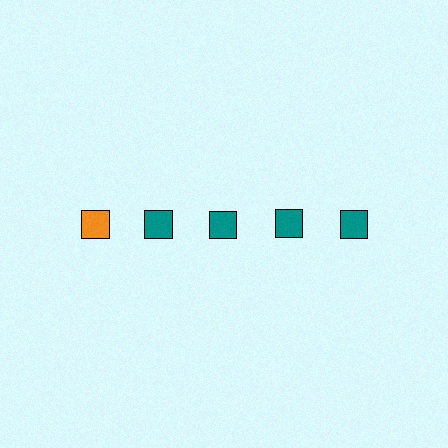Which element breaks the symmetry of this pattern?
The orange square in the top row, leftmost column breaks the symmetry. All other shapes are teal squares.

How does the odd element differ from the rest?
It has a different color: orange instead of teal.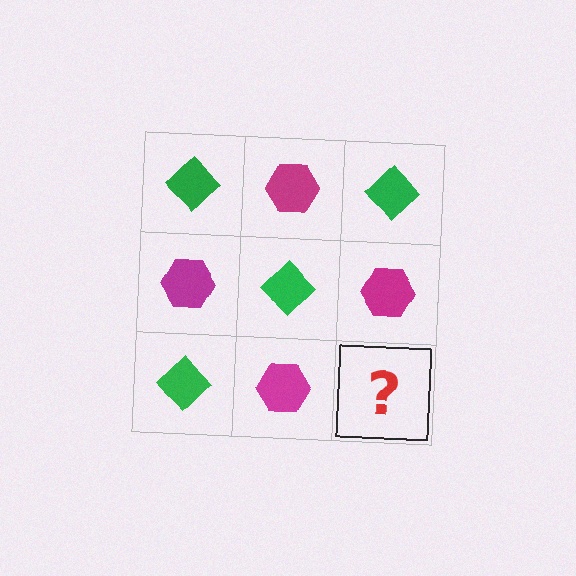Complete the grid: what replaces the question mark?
The question mark should be replaced with a green diamond.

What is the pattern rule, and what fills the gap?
The rule is that it alternates green diamond and magenta hexagon in a checkerboard pattern. The gap should be filled with a green diamond.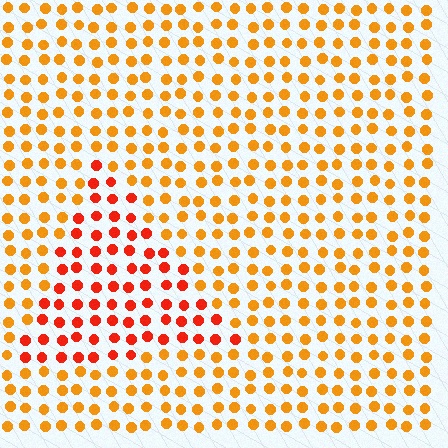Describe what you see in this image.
The image is filled with small orange elements in a uniform arrangement. A triangle-shaped region is visible where the elements are tinted to a slightly different hue, forming a subtle color boundary.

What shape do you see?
I see a triangle.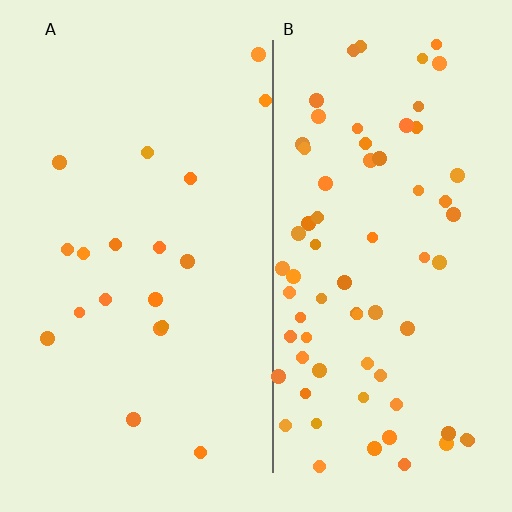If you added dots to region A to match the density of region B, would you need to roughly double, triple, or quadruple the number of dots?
Approximately quadruple.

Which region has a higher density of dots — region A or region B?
B (the right).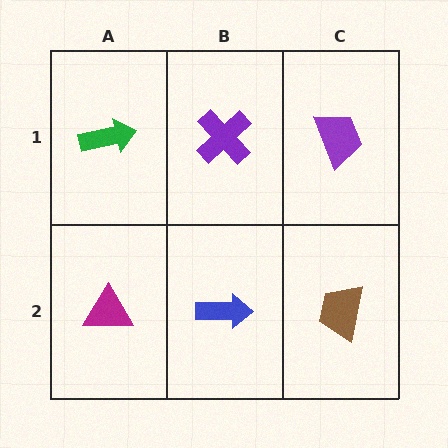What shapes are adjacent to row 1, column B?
A blue arrow (row 2, column B), a green arrow (row 1, column A), a purple trapezoid (row 1, column C).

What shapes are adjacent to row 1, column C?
A brown trapezoid (row 2, column C), a purple cross (row 1, column B).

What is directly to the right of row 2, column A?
A blue arrow.